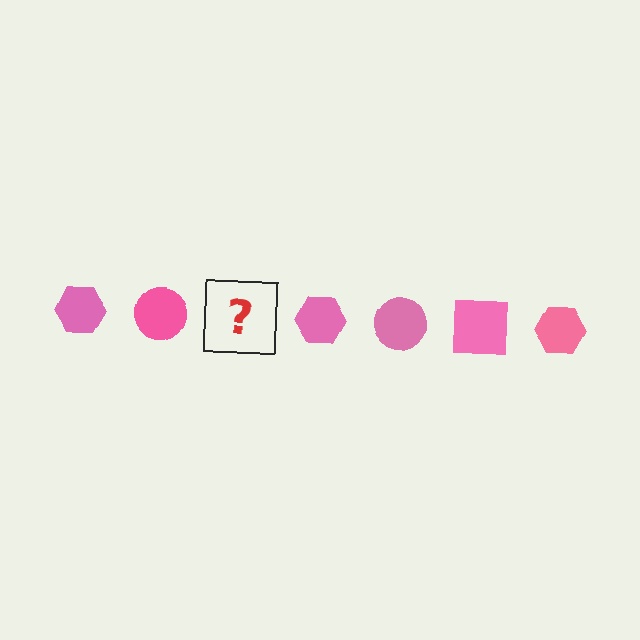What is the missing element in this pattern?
The missing element is a pink square.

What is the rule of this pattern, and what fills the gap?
The rule is that the pattern cycles through hexagon, circle, square shapes in pink. The gap should be filled with a pink square.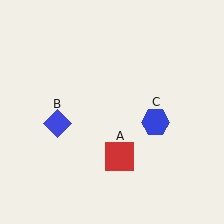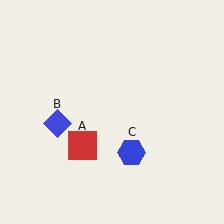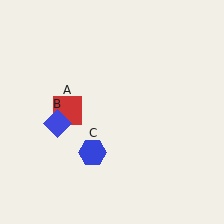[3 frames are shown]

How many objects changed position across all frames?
2 objects changed position: red square (object A), blue hexagon (object C).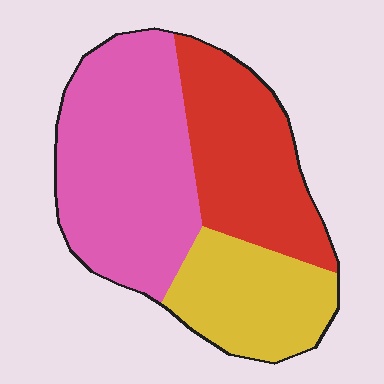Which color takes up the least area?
Yellow, at roughly 25%.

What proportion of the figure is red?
Red covers 31% of the figure.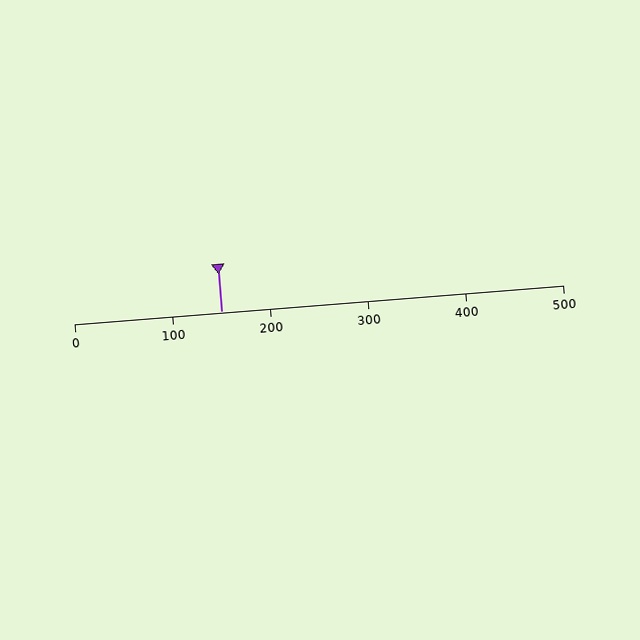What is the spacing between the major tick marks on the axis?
The major ticks are spaced 100 apart.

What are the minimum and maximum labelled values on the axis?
The axis runs from 0 to 500.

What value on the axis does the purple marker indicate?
The marker indicates approximately 150.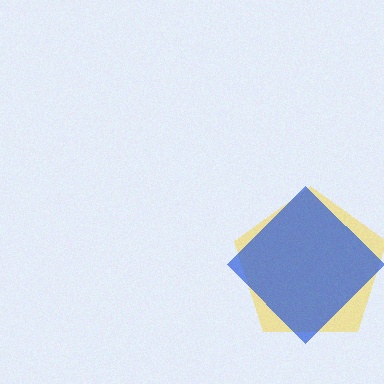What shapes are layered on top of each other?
The layered shapes are: a yellow pentagon, a blue diamond.